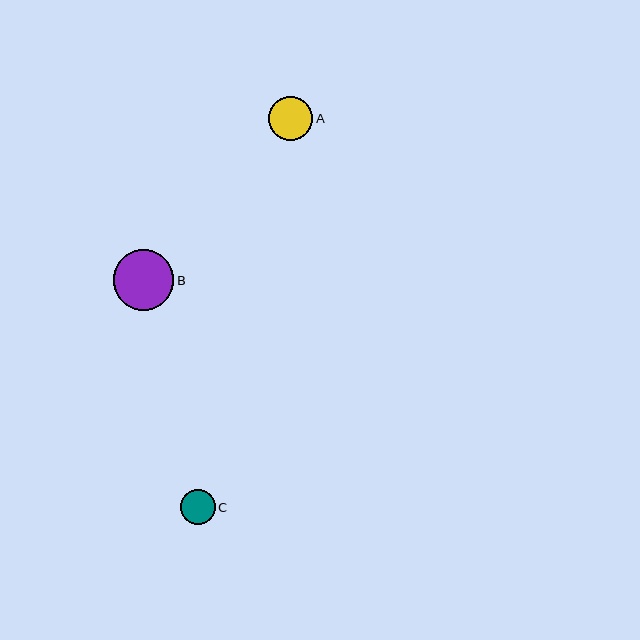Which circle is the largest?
Circle B is the largest with a size of approximately 60 pixels.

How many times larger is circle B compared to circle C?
Circle B is approximately 1.7 times the size of circle C.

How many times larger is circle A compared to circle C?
Circle A is approximately 1.2 times the size of circle C.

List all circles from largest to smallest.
From largest to smallest: B, A, C.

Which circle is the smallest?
Circle C is the smallest with a size of approximately 35 pixels.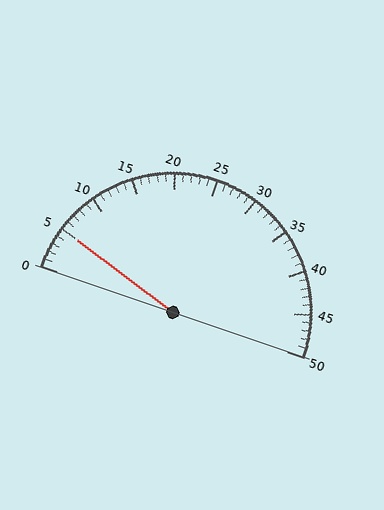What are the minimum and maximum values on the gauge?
The gauge ranges from 0 to 50.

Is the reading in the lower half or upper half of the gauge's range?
The reading is in the lower half of the range (0 to 50).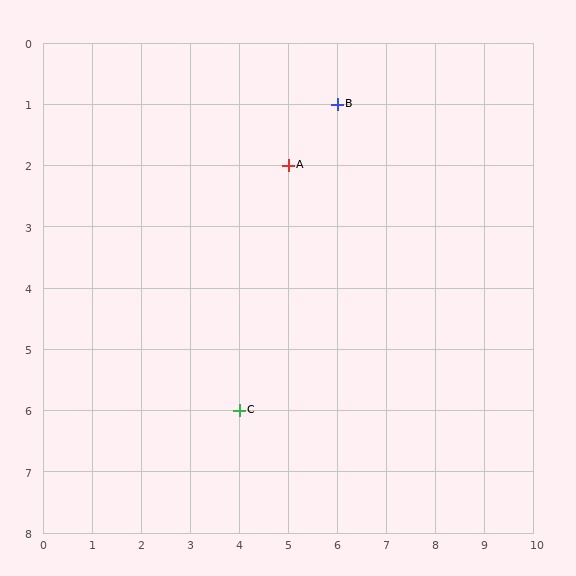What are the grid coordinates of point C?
Point C is at grid coordinates (4, 6).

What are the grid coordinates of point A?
Point A is at grid coordinates (5, 2).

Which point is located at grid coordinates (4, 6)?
Point C is at (4, 6).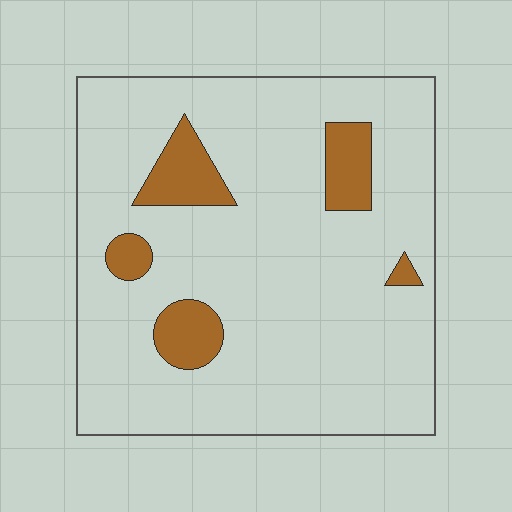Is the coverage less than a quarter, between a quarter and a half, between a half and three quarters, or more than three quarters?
Less than a quarter.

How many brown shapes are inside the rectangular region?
5.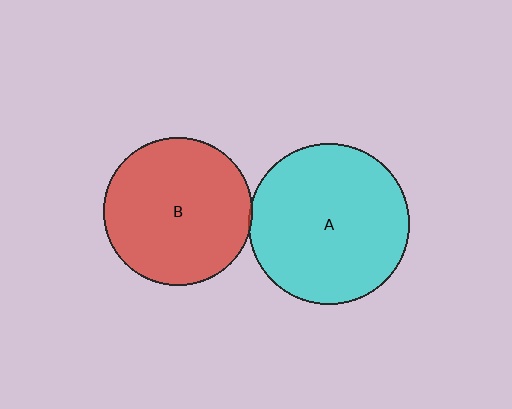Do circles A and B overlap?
Yes.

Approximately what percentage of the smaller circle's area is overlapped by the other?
Approximately 5%.